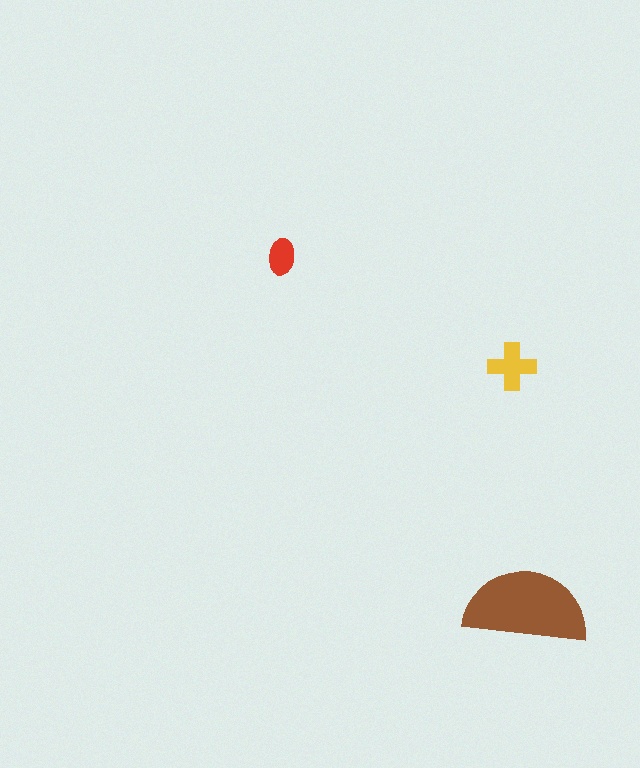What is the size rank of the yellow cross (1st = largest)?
2nd.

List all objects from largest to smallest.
The brown semicircle, the yellow cross, the red ellipse.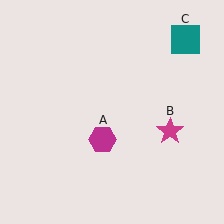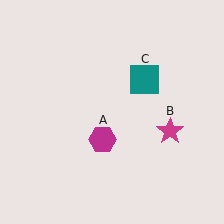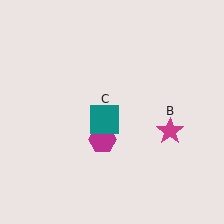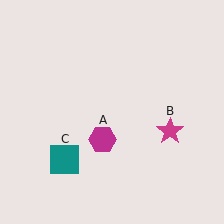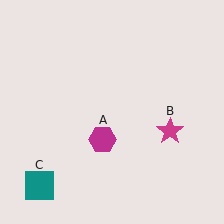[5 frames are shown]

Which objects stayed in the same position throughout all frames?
Magenta hexagon (object A) and magenta star (object B) remained stationary.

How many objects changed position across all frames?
1 object changed position: teal square (object C).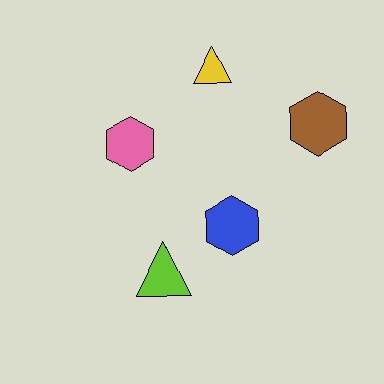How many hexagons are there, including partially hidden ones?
There are 3 hexagons.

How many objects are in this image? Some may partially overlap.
There are 5 objects.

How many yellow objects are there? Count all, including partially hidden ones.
There is 1 yellow object.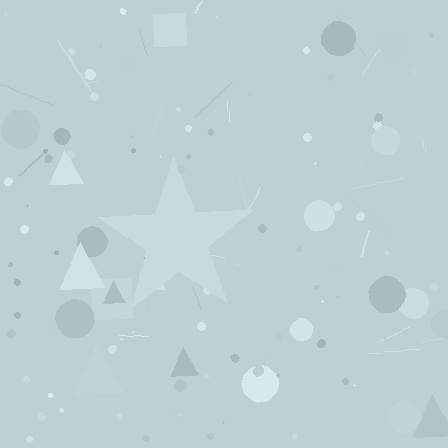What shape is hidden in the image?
A star is hidden in the image.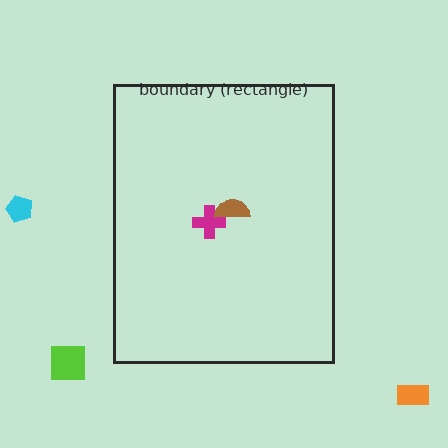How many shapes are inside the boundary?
2 inside, 3 outside.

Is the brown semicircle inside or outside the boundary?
Inside.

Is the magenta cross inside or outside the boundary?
Inside.